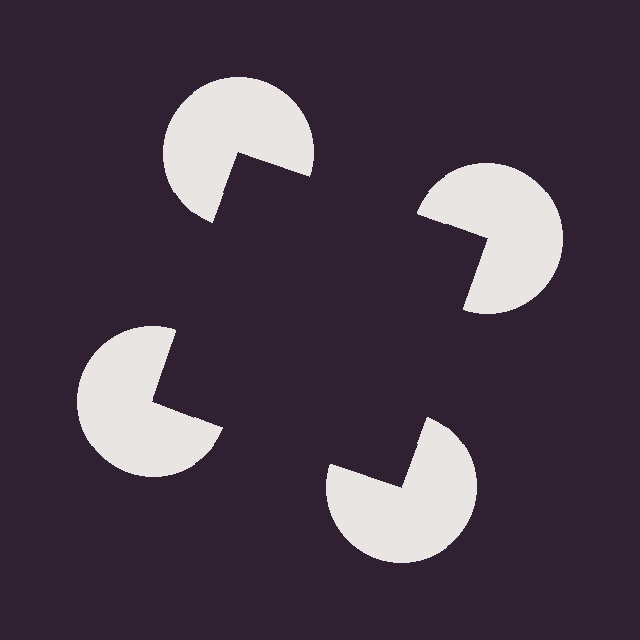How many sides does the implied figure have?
4 sides.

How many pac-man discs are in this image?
There are 4 — one at each vertex of the illusory square.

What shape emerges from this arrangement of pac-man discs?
An illusory square — its edges are inferred from the aligned wedge cuts in the pac-man discs, not physically drawn.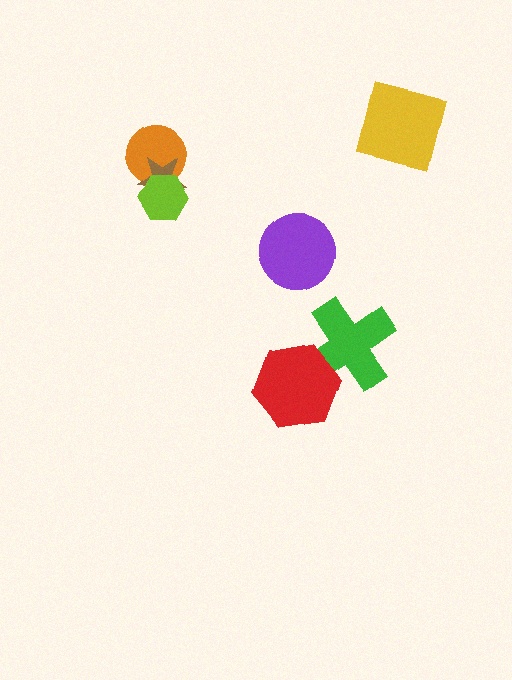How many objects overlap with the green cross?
1 object overlaps with the green cross.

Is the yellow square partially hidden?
No, no other shape covers it.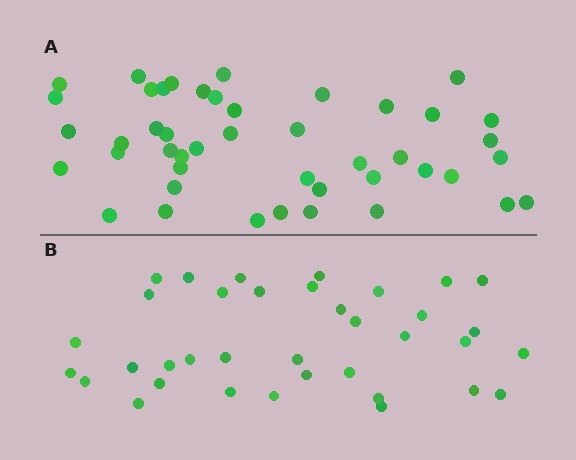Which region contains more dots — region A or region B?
Region A (the top region) has more dots.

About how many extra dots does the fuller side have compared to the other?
Region A has roughly 8 or so more dots than region B.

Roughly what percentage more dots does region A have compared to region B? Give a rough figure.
About 25% more.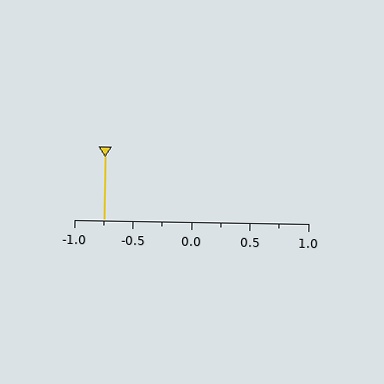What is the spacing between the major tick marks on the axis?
The major ticks are spaced 0.5 apart.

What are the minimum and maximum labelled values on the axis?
The axis runs from -1.0 to 1.0.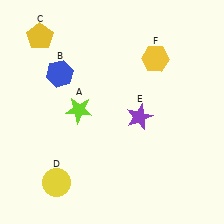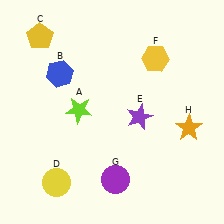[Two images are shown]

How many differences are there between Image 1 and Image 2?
There are 2 differences between the two images.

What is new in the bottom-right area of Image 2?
An orange star (H) was added in the bottom-right area of Image 2.